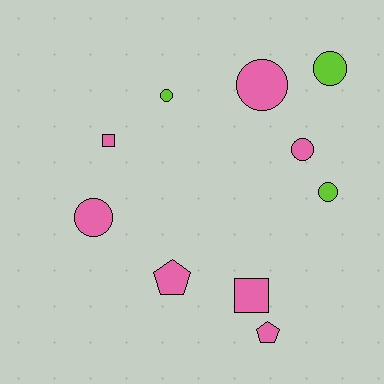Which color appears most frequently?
Pink, with 7 objects.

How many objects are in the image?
There are 10 objects.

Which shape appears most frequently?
Circle, with 6 objects.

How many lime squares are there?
There are no lime squares.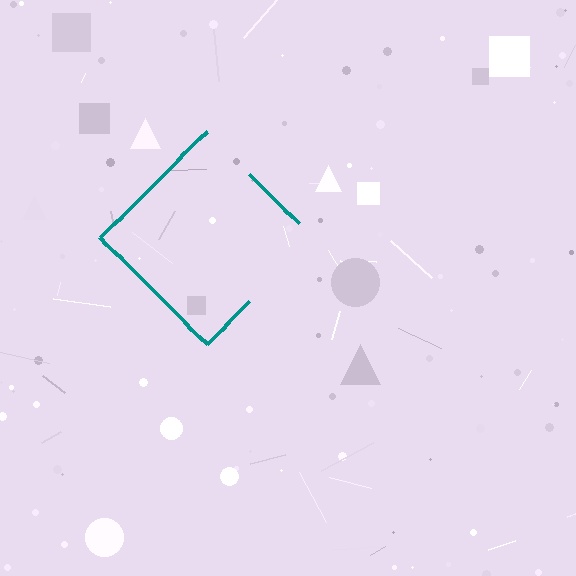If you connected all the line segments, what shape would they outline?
They would outline a diamond.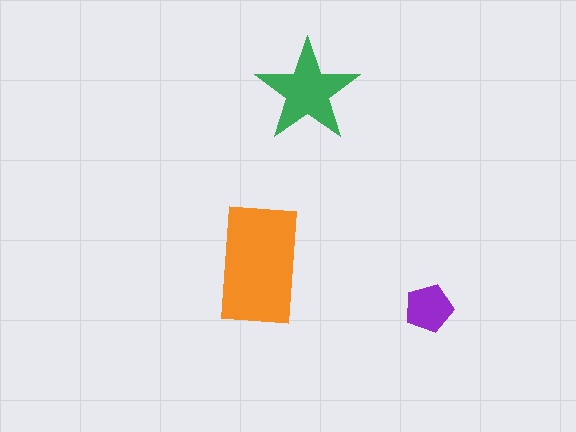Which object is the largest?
The orange rectangle.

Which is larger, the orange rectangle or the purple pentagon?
The orange rectangle.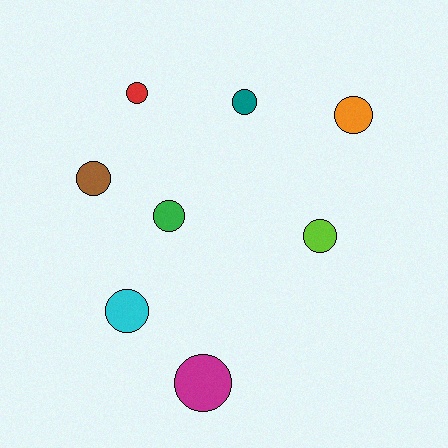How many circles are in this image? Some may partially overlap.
There are 8 circles.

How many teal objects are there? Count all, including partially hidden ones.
There is 1 teal object.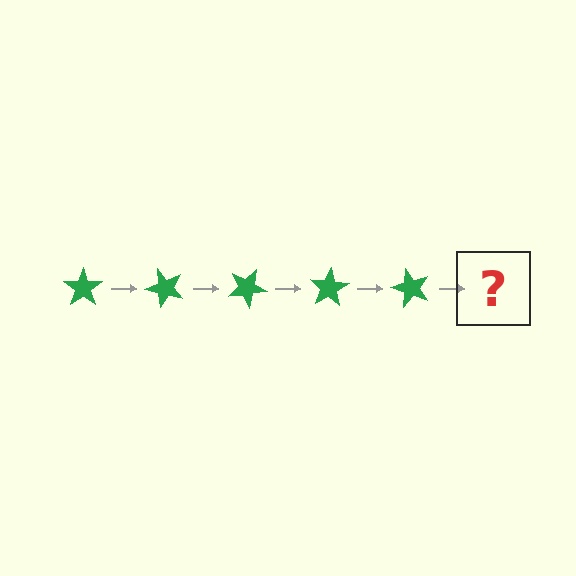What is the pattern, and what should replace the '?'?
The pattern is that the star rotates 50 degrees each step. The '?' should be a green star rotated 250 degrees.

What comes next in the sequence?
The next element should be a green star rotated 250 degrees.